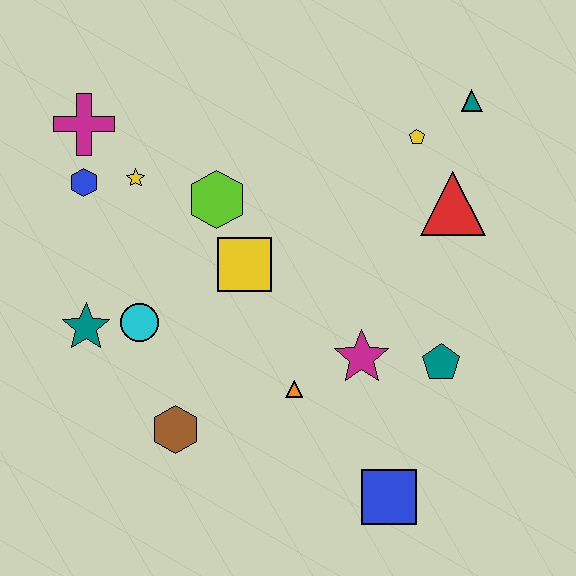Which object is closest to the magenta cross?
The blue hexagon is closest to the magenta cross.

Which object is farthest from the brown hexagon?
The teal triangle is farthest from the brown hexagon.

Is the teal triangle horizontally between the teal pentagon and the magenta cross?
No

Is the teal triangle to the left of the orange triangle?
No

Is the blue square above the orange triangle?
No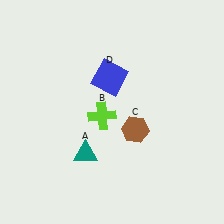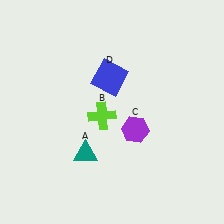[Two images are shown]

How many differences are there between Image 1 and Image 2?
There is 1 difference between the two images.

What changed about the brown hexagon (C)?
In Image 1, C is brown. In Image 2, it changed to purple.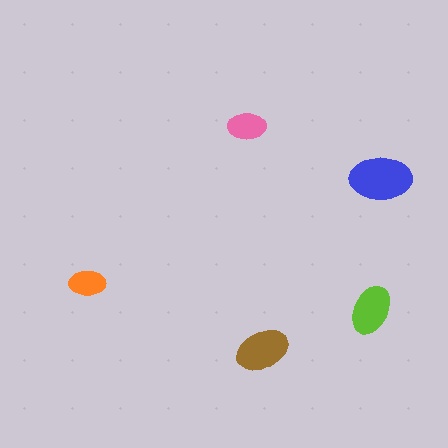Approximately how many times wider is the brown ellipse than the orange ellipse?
About 1.5 times wider.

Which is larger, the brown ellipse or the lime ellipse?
The brown one.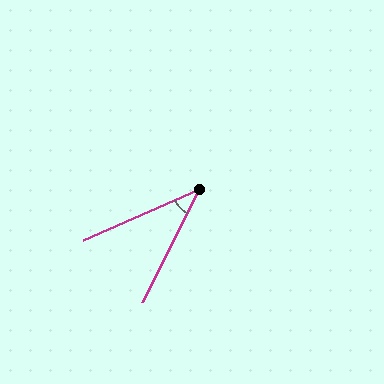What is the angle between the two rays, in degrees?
Approximately 40 degrees.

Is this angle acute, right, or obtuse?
It is acute.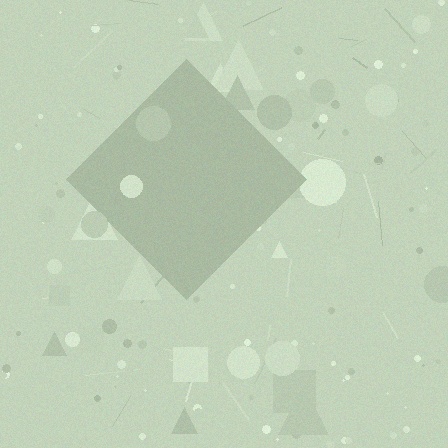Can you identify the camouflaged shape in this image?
The camouflaged shape is a diamond.